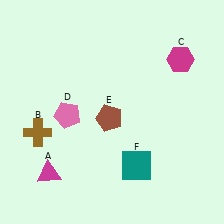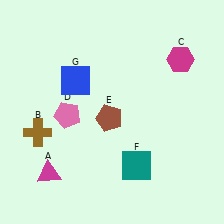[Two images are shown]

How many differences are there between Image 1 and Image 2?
There is 1 difference between the two images.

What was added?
A blue square (G) was added in Image 2.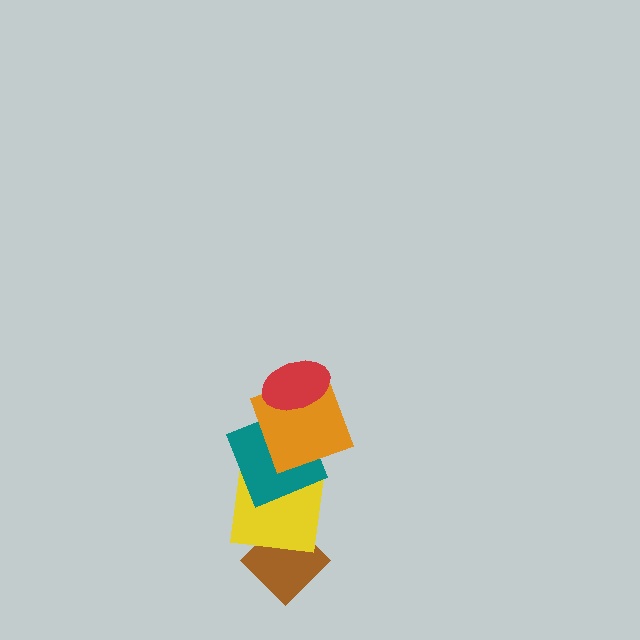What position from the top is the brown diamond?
The brown diamond is 5th from the top.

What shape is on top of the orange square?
The red ellipse is on top of the orange square.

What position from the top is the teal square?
The teal square is 3rd from the top.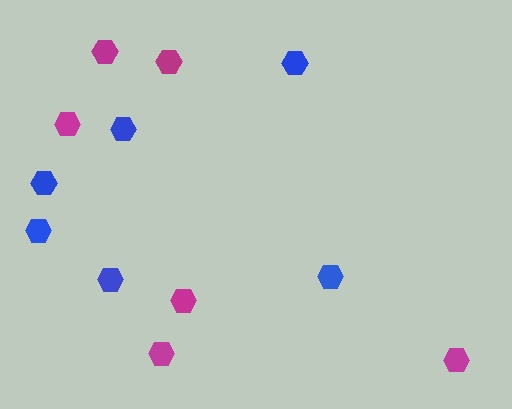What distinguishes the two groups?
There are 2 groups: one group of blue hexagons (6) and one group of magenta hexagons (6).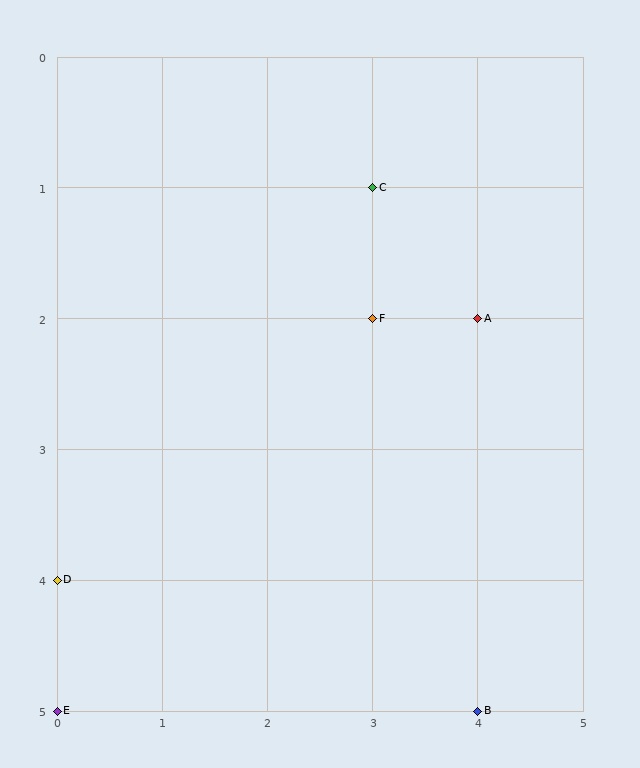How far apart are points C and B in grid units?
Points C and B are 1 column and 4 rows apart (about 4.1 grid units diagonally).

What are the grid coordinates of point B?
Point B is at grid coordinates (4, 5).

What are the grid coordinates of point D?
Point D is at grid coordinates (0, 4).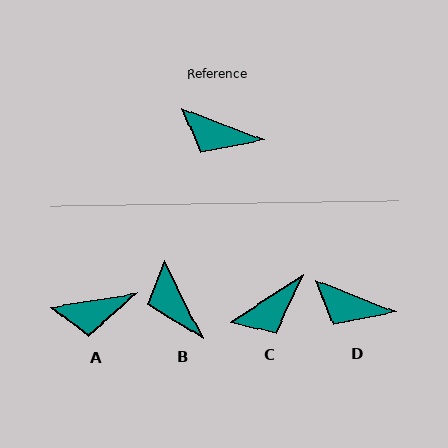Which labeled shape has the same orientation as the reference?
D.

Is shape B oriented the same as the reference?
No, it is off by about 43 degrees.